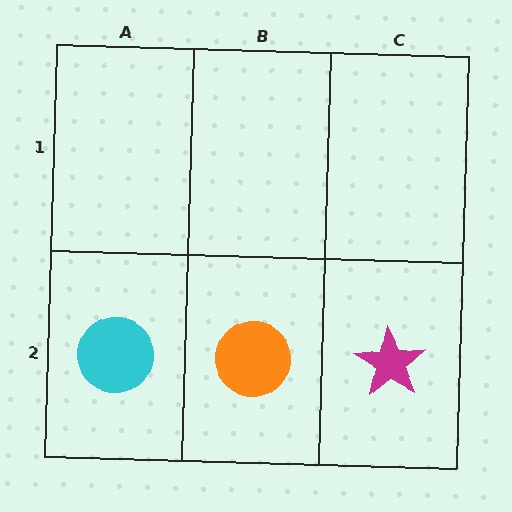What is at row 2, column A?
A cyan circle.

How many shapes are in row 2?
3 shapes.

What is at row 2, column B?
An orange circle.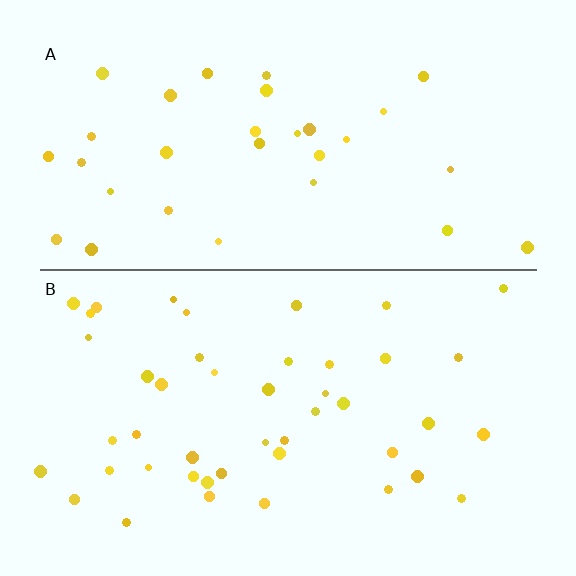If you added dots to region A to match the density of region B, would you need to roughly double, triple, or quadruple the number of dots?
Approximately double.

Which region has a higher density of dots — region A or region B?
B (the bottom).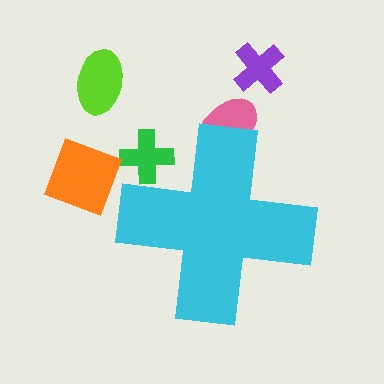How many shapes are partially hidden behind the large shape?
2 shapes are partially hidden.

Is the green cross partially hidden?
Yes, the green cross is partially hidden behind the cyan cross.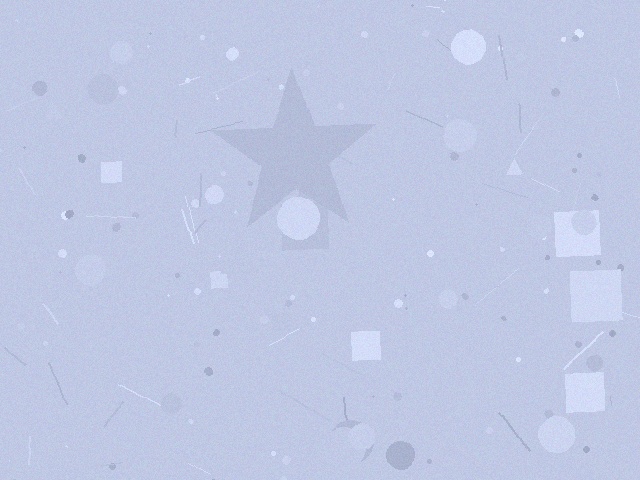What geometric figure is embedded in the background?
A star is embedded in the background.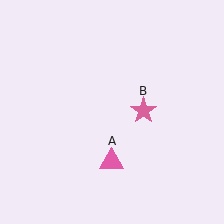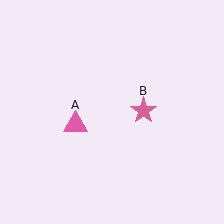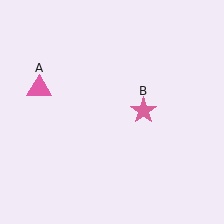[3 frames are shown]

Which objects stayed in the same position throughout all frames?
Pink star (object B) remained stationary.